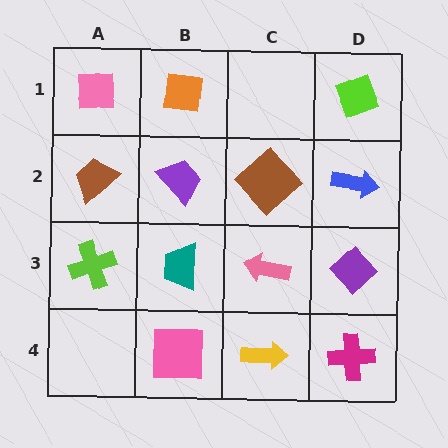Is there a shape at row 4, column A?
No, that cell is empty.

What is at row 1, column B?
An orange square.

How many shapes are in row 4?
3 shapes.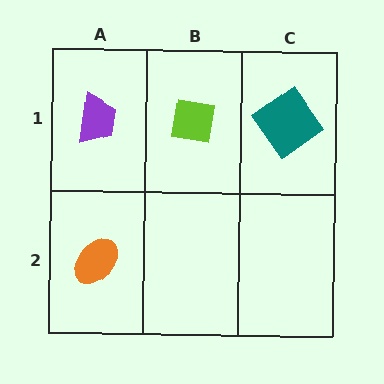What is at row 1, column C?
A teal diamond.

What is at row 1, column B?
A lime square.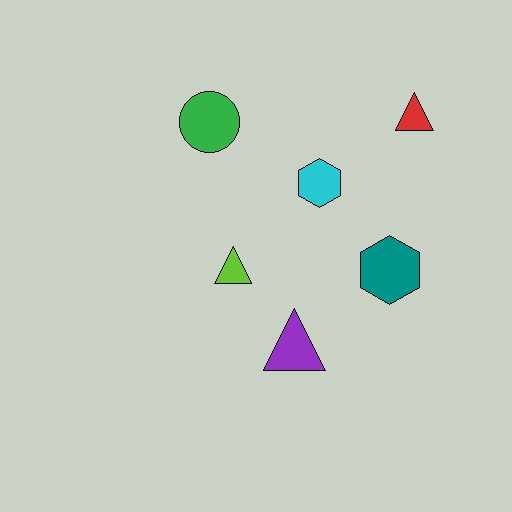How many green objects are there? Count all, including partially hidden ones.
There is 1 green object.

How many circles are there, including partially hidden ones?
There is 1 circle.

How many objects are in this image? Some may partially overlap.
There are 6 objects.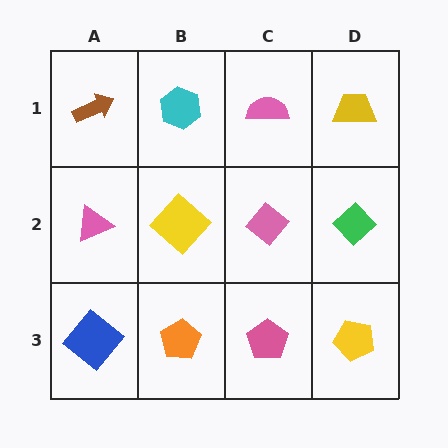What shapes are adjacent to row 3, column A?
A pink triangle (row 2, column A), an orange pentagon (row 3, column B).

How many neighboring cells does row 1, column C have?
3.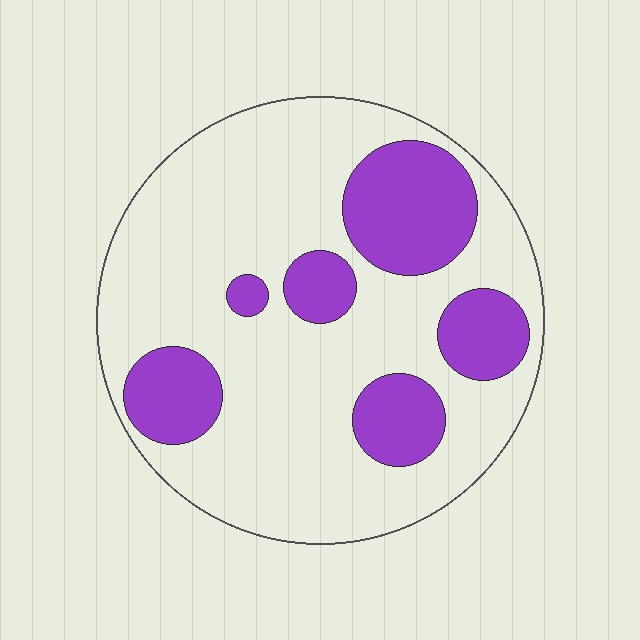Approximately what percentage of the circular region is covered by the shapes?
Approximately 25%.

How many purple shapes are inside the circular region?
6.